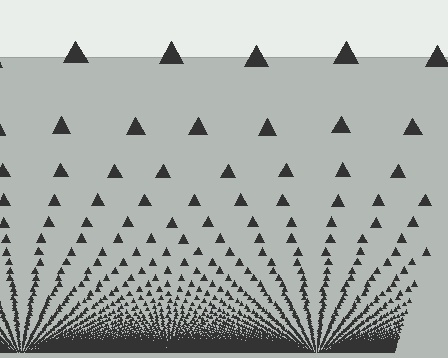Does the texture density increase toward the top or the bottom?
Density increases toward the bottom.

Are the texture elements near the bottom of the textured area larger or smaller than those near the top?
Smaller. The gradient is inverted — elements near the bottom are smaller and denser.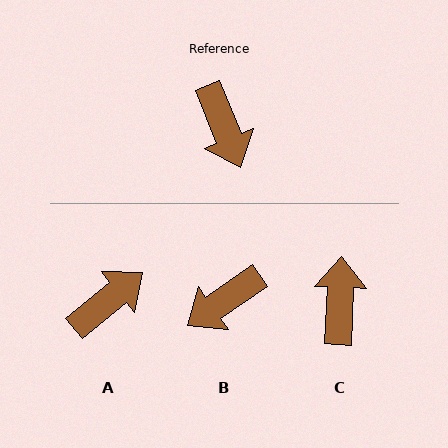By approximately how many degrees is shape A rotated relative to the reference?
Approximately 107 degrees counter-clockwise.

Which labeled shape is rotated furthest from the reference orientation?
C, about 155 degrees away.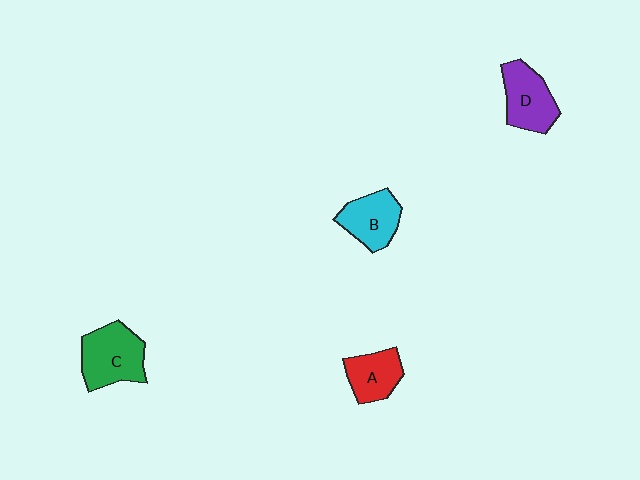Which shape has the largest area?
Shape C (green).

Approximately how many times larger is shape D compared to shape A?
Approximately 1.2 times.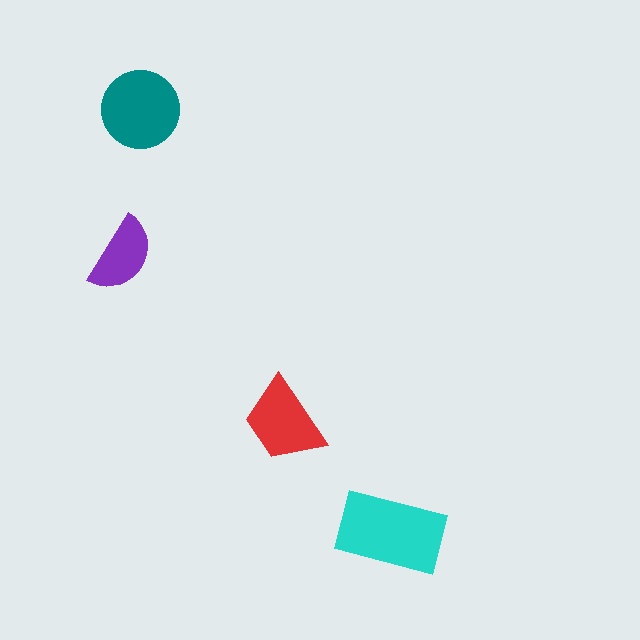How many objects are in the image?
There are 4 objects in the image.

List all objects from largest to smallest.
The cyan rectangle, the teal circle, the red trapezoid, the purple semicircle.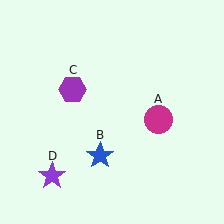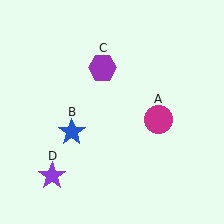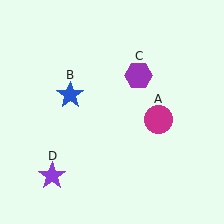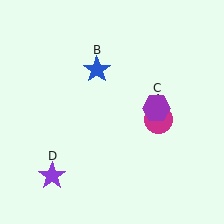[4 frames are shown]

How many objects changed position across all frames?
2 objects changed position: blue star (object B), purple hexagon (object C).